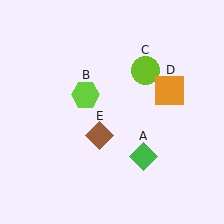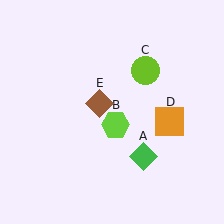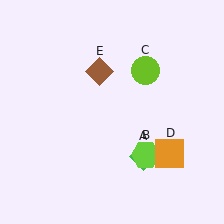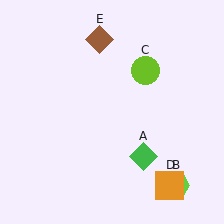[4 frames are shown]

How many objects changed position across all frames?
3 objects changed position: lime hexagon (object B), orange square (object D), brown diamond (object E).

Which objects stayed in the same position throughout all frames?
Green diamond (object A) and lime circle (object C) remained stationary.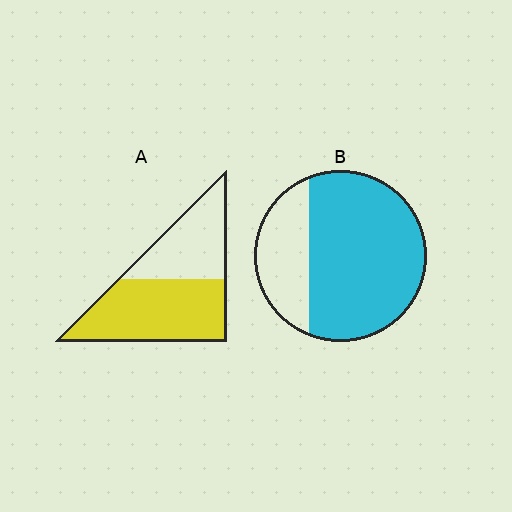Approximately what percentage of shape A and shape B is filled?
A is approximately 60% and B is approximately 75%.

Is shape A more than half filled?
Yes.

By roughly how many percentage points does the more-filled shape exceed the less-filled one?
By roughly 15 percentage points (B over A).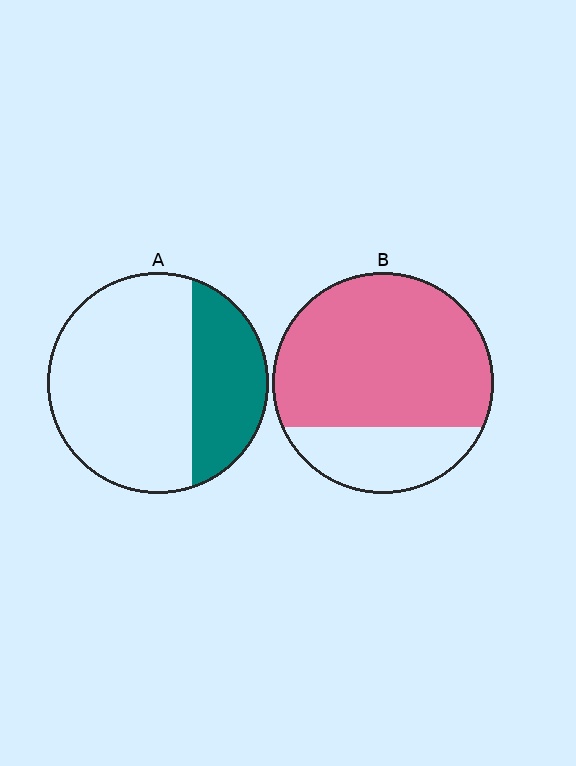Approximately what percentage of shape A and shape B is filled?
A is approximately 30% and B is approximately 75%.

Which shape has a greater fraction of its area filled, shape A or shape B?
Shape B.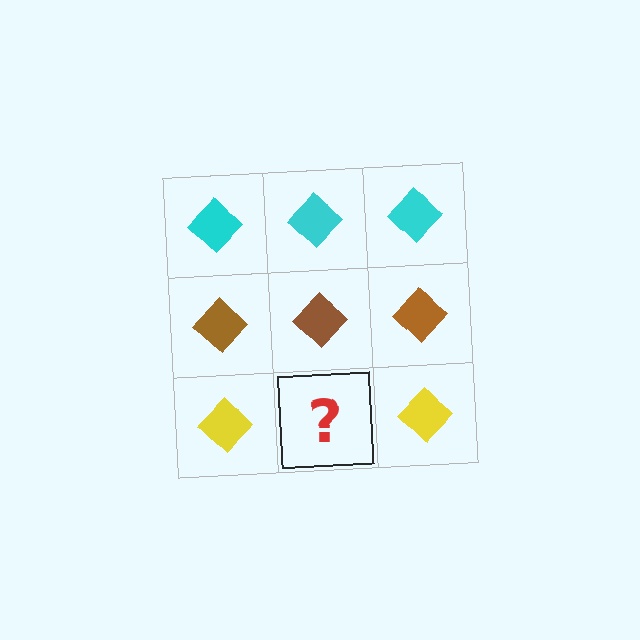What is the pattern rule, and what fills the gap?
The rule is that each row has a consistent color. The gap should be filled with a yellow diamond.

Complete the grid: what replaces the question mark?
The question mark should be replaced with a yellow diamond.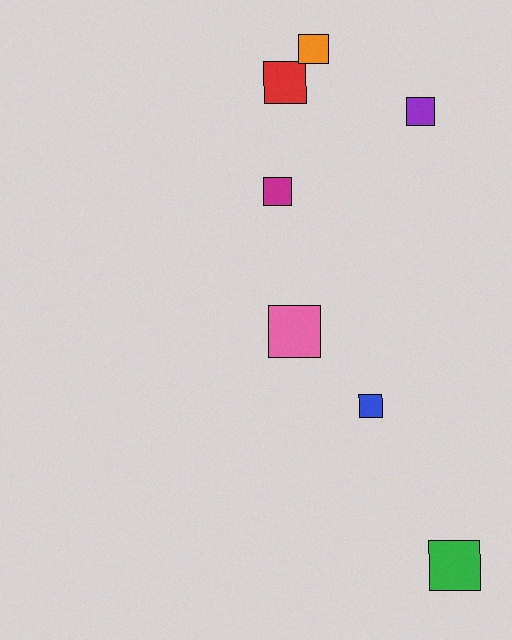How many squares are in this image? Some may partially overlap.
There are 7 squares.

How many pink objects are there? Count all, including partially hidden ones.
There is 1 pink object.